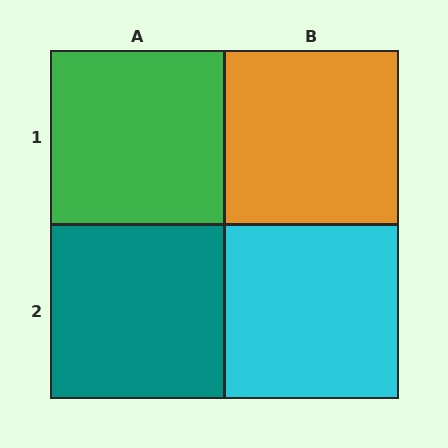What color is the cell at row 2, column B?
Cyan.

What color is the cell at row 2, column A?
Teal.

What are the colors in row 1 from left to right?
Green, orange.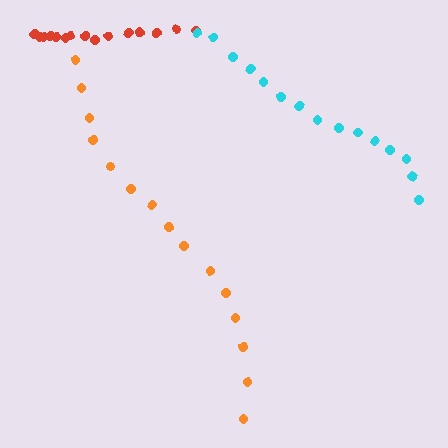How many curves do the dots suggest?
There are 3 distinct paths.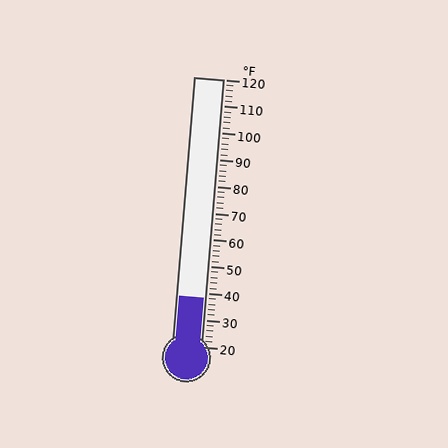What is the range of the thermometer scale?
The thermometer scale ranges from 20°F to 120°F.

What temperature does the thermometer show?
The thermometer shows approximately 38°F.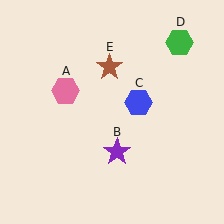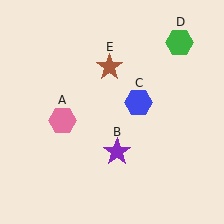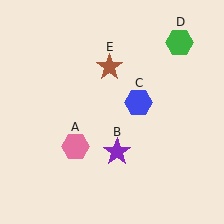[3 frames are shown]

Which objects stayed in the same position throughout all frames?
Purple star (object B) and blue hexagon (object C) and green hexagon (object D) and brown star (object E) remained stationary.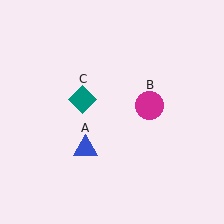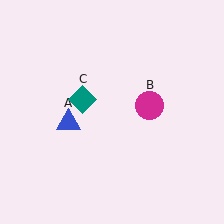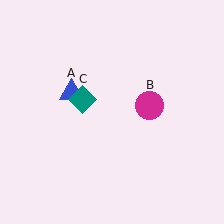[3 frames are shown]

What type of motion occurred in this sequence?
The blue triangle (object A) rotated clockwise around the center of the scene.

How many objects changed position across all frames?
1 object changed position: blue triangle (object A).